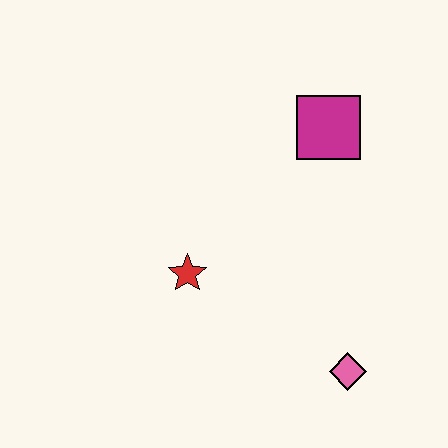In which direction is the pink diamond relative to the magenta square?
The pink diamond is below the magenta square.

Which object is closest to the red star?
The pink diamond is closest to the red star.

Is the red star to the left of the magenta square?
Yes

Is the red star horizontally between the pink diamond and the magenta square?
No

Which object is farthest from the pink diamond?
The magenta square is farthest from the pink diamond.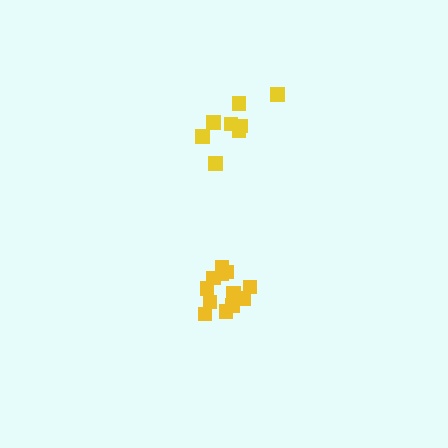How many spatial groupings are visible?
There are 2 spatial groupings.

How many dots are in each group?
Group 1: 8 dots, Group 2: 12 dots (20 total).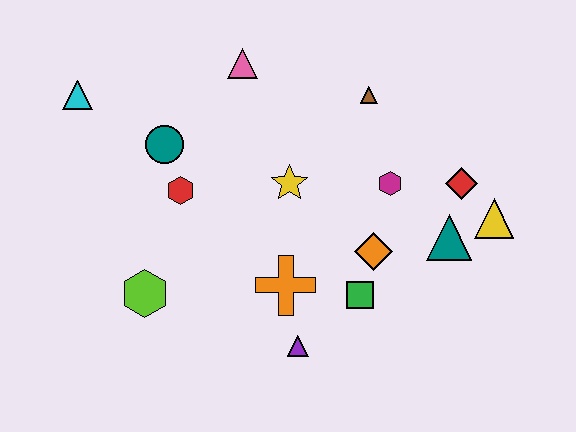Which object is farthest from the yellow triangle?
The cyan triangle is farthest from the yellow triangle.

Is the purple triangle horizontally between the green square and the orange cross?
Yes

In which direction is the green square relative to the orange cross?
The green square is to the right of the orange cross.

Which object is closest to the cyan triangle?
The teal circle is closest to the cyan triangle.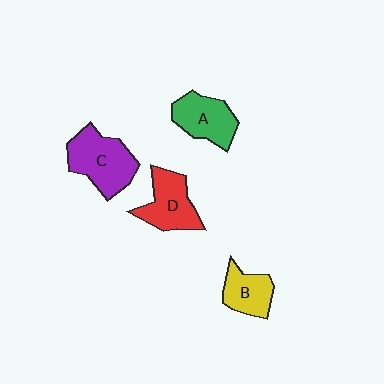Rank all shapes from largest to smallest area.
From largest to smallest: C (purple), D (red), A (green), B (yellow).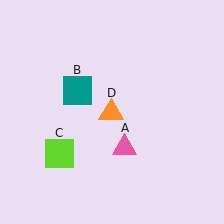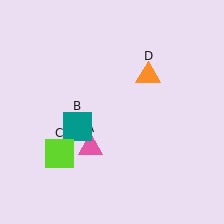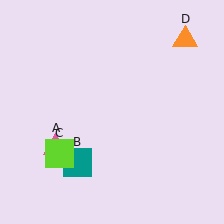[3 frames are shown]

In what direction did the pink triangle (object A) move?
The pink triangle (object A) moved left.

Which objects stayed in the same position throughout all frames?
Lime square (object C) remained stationary.